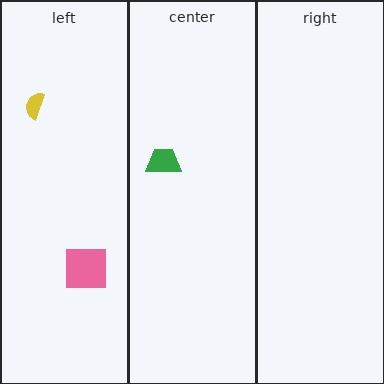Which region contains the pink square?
The left region.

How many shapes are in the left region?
2.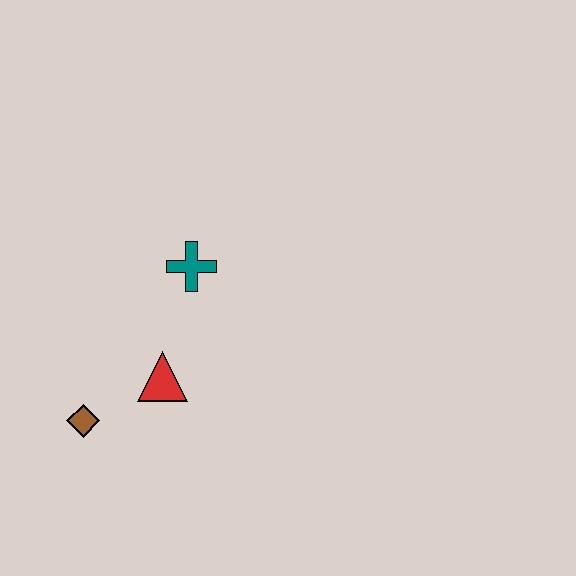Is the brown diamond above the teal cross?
No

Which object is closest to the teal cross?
The red triangle is closest to the teal cross.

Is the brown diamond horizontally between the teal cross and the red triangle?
No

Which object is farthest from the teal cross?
The brown diamond is farthest from the teal cross.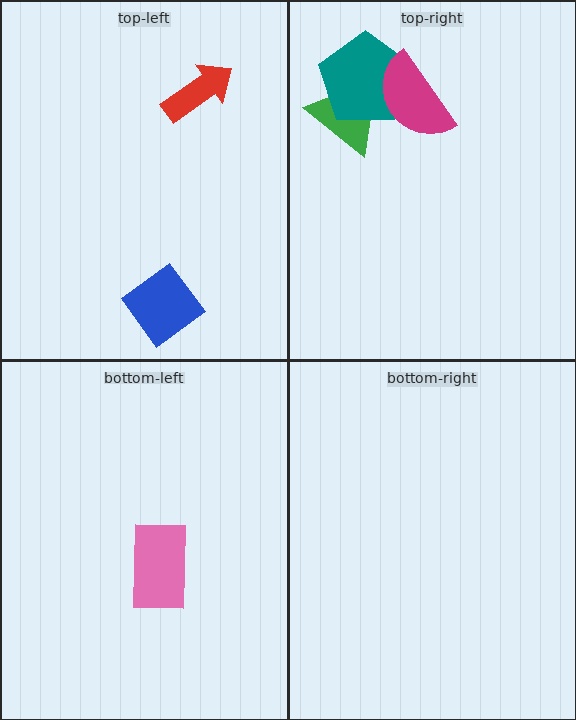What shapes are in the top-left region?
The blue diamond, the red arrow.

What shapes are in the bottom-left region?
The pink rectangle.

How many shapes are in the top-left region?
2.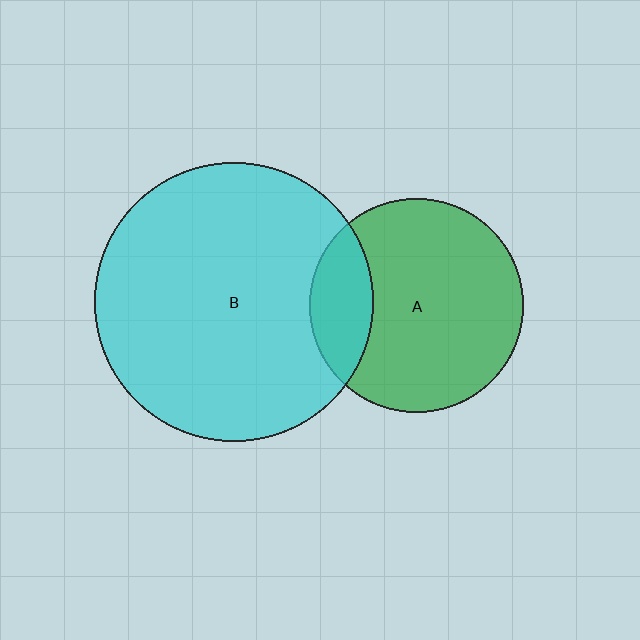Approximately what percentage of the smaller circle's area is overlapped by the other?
Approximately 20%.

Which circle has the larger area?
Circle B (cyan).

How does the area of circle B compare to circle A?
Approximately 1.7 times.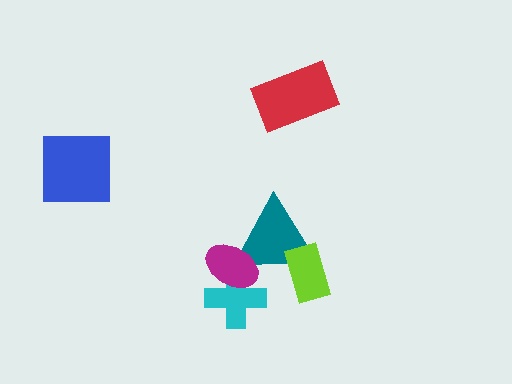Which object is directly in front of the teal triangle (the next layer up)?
The lime rectangle is directly in front of the teal triangle.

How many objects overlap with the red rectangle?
0 objects overlap with the red rectangle.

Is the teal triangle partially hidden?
Yes, it is partially covered by another shape.